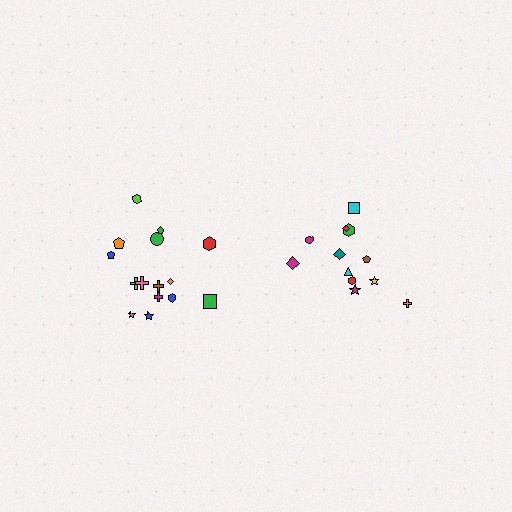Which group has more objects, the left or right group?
The left group.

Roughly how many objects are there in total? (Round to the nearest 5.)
Roughly 25 objects in total.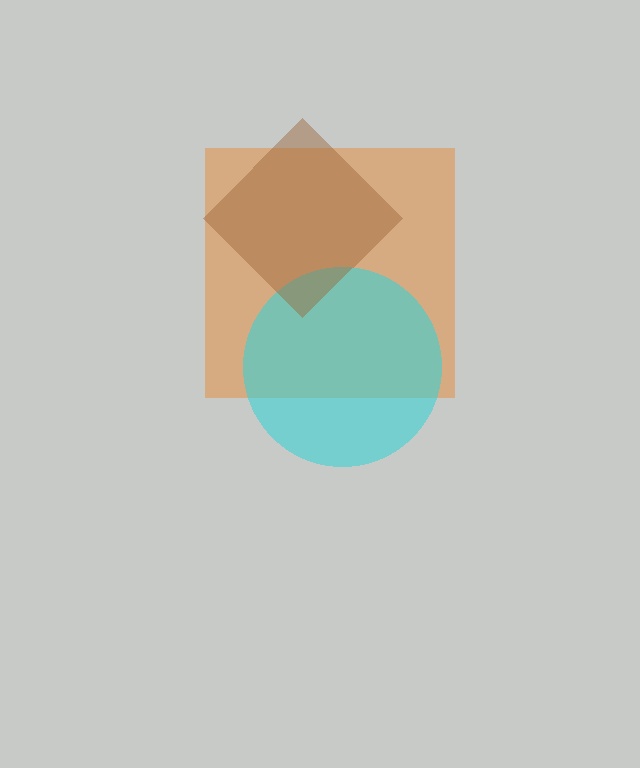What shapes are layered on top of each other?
The layered shapes are: an orange square, a cyan circle, a brown diamond.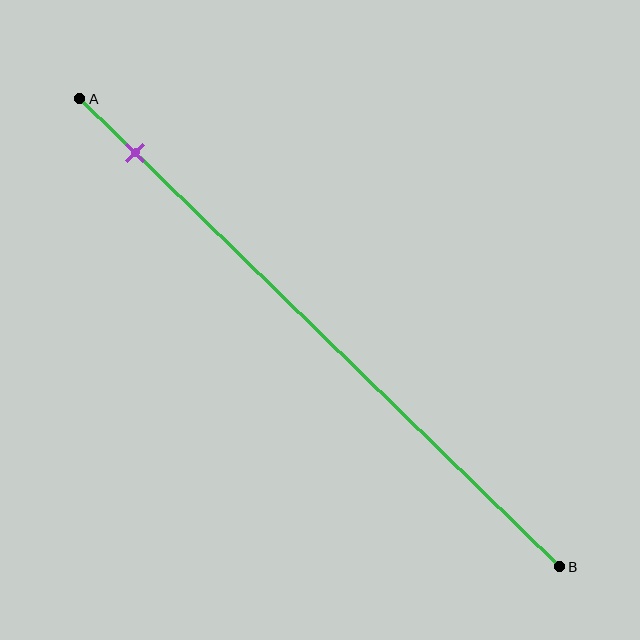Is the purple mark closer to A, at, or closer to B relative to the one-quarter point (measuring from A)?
The purple mark is closer to point A than the one-quarter point of segment AB.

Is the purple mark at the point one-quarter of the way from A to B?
No, the mark is at about 10% from A, not at the 25% one-quarter point.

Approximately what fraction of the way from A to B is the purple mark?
The purple mark is approximately 10% of the way from A to B.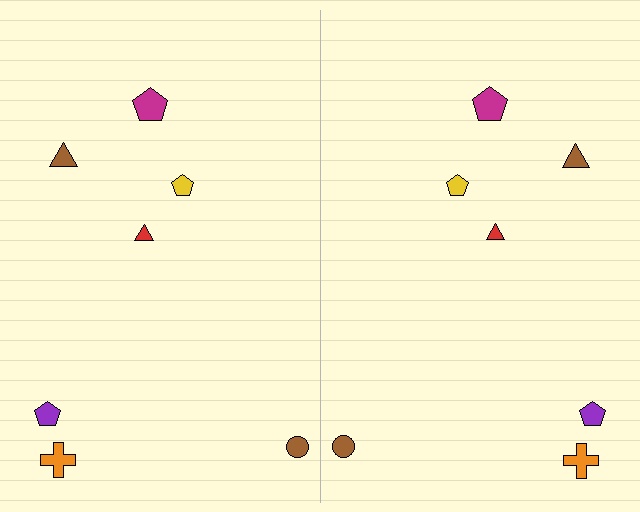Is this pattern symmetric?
Yes, this pattern has bilateral (reflection) symmetry.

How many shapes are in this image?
There are 14 shapes in this image.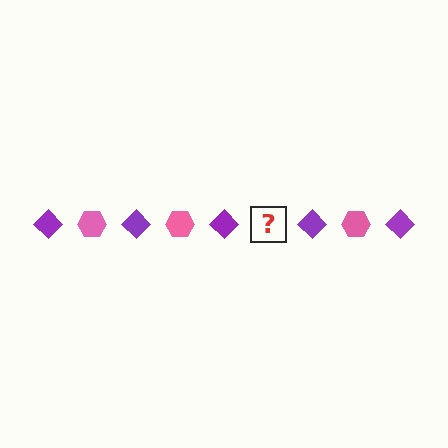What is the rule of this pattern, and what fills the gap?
The rule is that the pattern alternates between purple diamond and pink hexagon. The gap should be filled with a pink hexagon.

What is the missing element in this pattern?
The missing element is a pink hexagon.